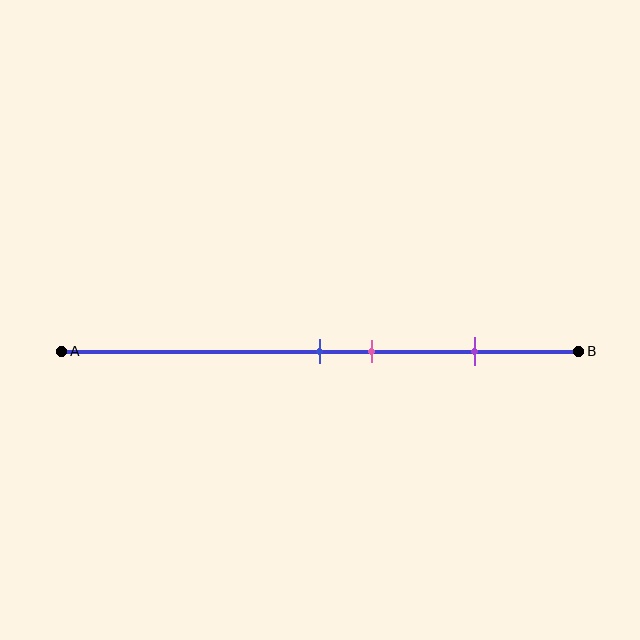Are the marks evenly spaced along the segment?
No, the marks are not evenly spaced.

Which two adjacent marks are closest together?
The blue and pink marks are the closest adjacent pair.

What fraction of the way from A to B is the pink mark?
The pink mark is approximately 60% (0.6) of the way from A to B.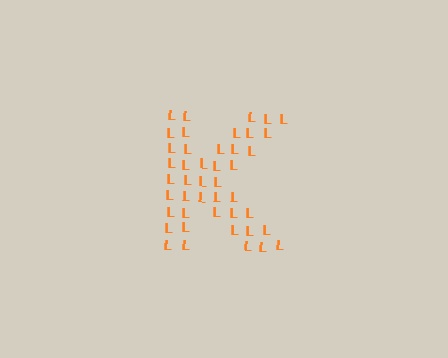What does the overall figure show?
The overall figure shows the letter K.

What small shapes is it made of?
It is made of small letter L's.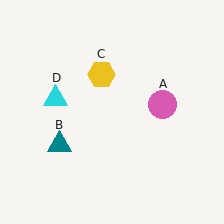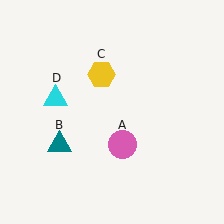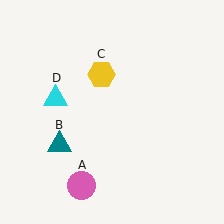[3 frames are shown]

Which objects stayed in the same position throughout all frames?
Teal triangle (object B) and yellow hexagon (object C) and cyan triangle (object D) remained stationary.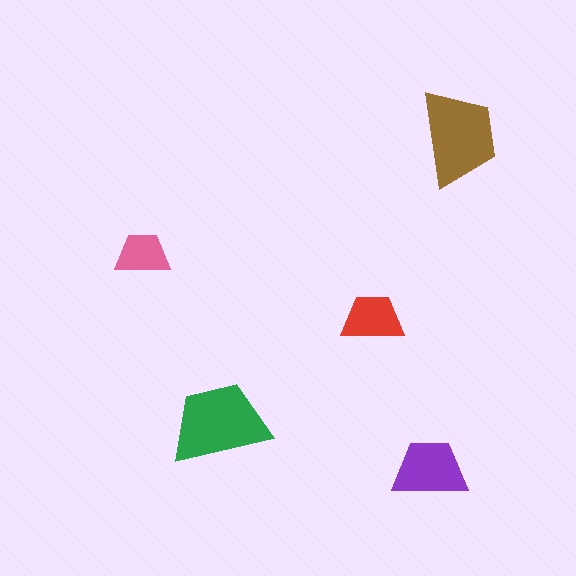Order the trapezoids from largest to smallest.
the green one, the brown one, the purple one, the red one, the pink one.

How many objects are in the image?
There are 5 objects in the image.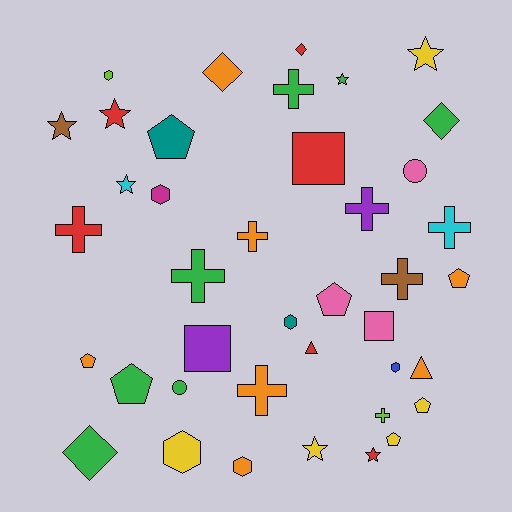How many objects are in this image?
There are 40 objects.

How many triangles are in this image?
There are 2 triangles.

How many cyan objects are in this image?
There are 2 cyan objects.